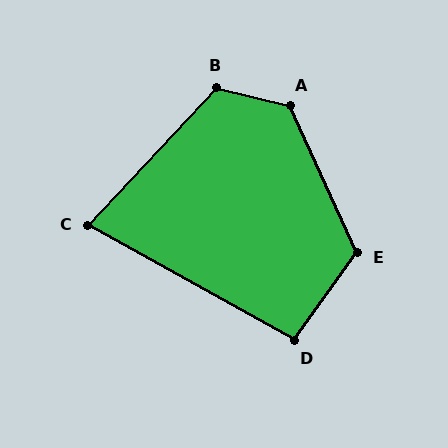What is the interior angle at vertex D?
Approximately 96 degrees (obtuse).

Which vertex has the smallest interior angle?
C, at approximately 76 degrees.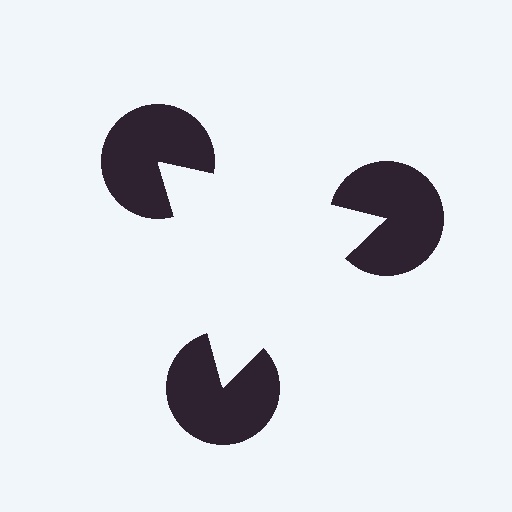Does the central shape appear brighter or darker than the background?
It typically appears slightly brighter than the background, even though no actual brightness change is drawn.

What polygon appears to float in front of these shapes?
An illusory triangle — its edges are inferred from the aligned wedge cuts in the pac-man discs, not physically drawn.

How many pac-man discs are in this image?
There are 3 — one at each vertex of the illusory triangle.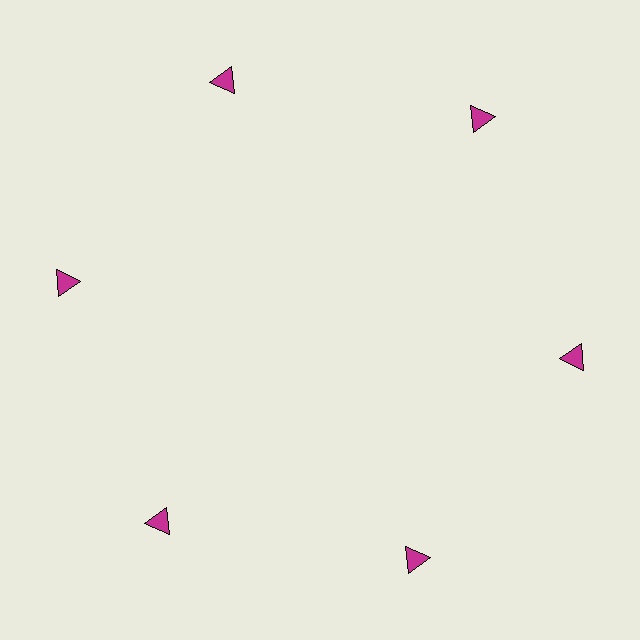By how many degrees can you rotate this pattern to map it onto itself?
The pattern maps onto itself every 60 degrees of rotation.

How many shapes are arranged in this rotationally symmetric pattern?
There are 6 shapes, arranged in 6 groups of 1.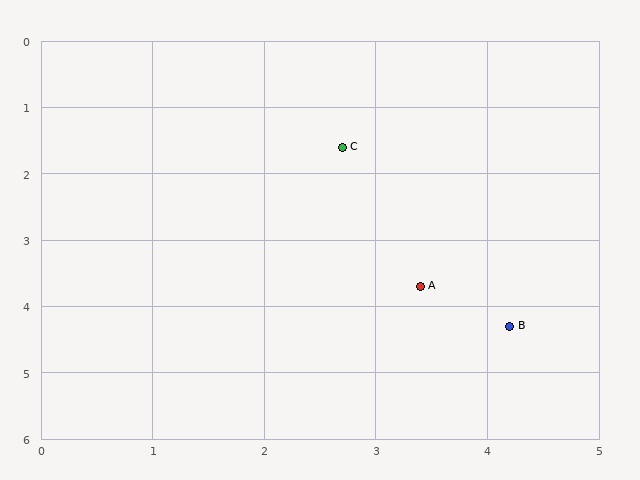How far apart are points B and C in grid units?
Points B and C are about 3.1 grid units apart.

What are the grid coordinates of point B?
Point B is at approximately (4.2, 4.3).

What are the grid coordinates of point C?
Point C is at approximately (2.7, 1.6).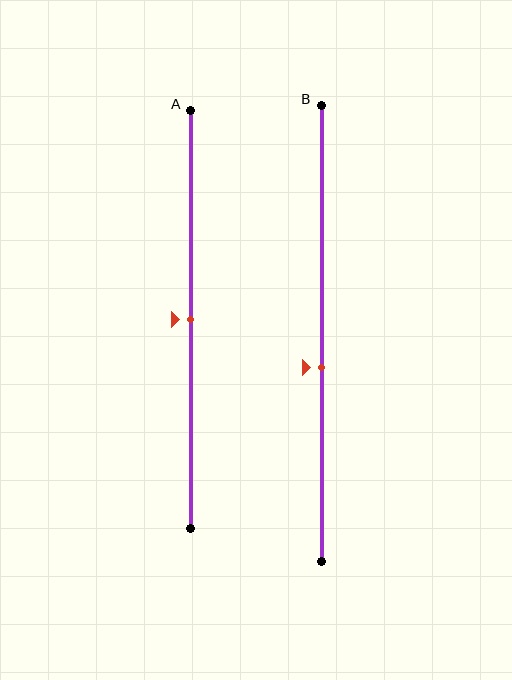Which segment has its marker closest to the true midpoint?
Segment A has its marker closest to the true midpoint.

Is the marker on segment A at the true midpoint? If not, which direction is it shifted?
Yes, the marker on segment A is at the true midpoint.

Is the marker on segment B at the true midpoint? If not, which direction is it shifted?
No, the marker on segment B is shifted downward by about 7% of the segment length.